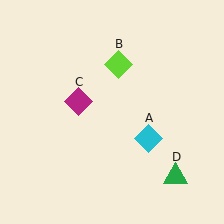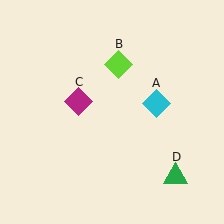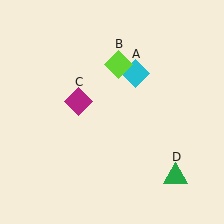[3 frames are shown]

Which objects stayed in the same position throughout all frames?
Lime diamond (object B) and magenta diamond (object C) and green triangle (object D) remained stationary.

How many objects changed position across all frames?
1 object changed position: cyan diamond (object A).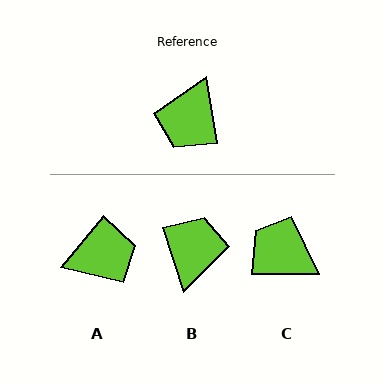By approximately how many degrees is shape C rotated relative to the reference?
Approximately 100 degrees clockwise.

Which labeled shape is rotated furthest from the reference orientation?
B, about 170 degrees away.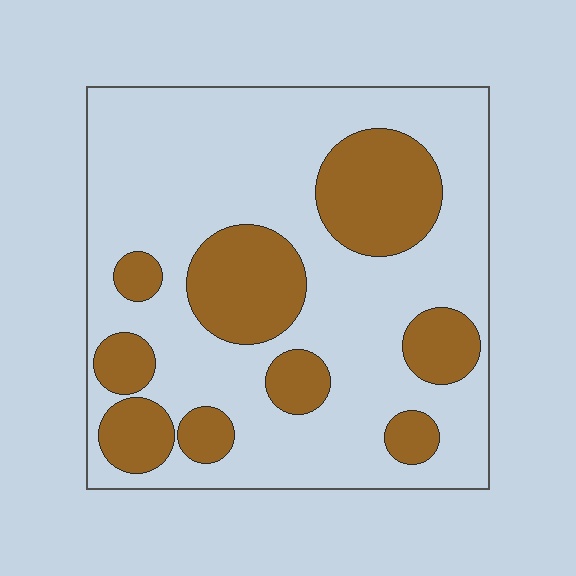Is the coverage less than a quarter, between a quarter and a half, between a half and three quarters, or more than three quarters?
Between a quarter and a half.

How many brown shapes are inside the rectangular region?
9.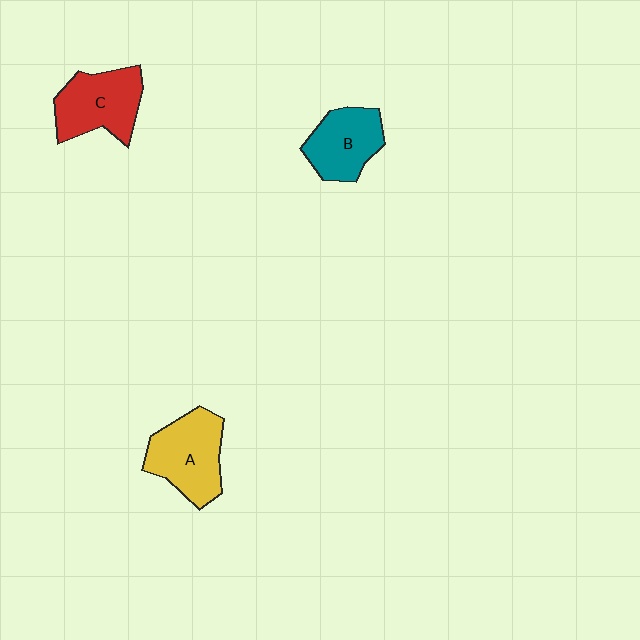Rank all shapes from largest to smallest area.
From largest to smallest: A (yellow), C (red), B (teal).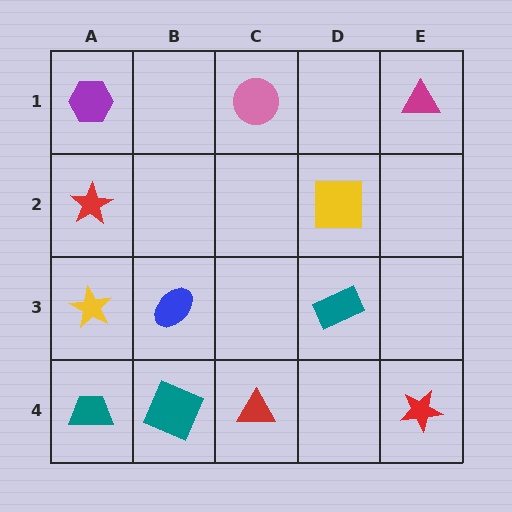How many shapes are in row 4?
4 shapes.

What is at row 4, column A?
A teal trapezoid.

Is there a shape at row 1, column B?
No, that cell is empty.